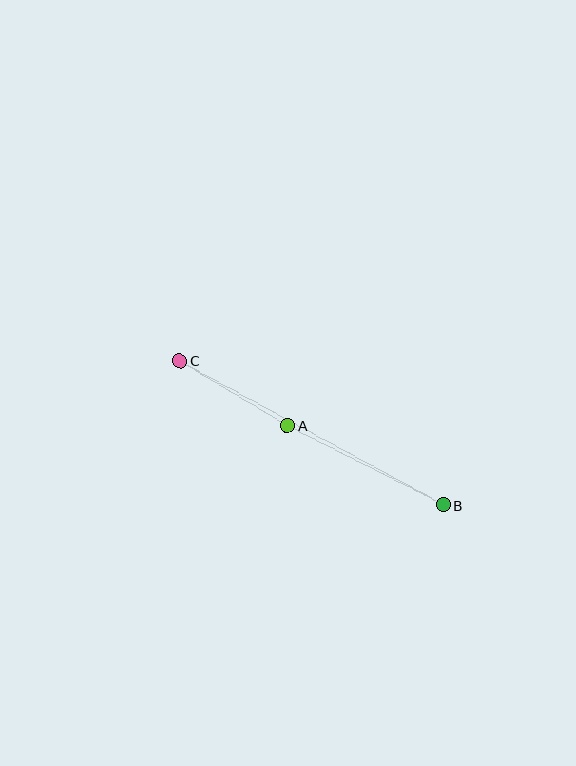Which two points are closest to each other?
Points A and C are closest to each other.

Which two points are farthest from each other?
Points B and C are farthest from each other.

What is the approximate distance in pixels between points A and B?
The distance between A and B is approximately 175 pixels.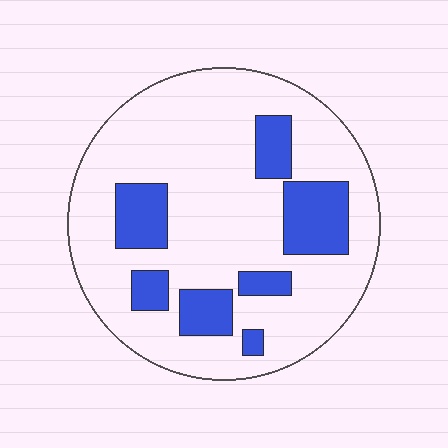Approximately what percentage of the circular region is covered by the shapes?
Approximately 20%.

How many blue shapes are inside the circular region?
7.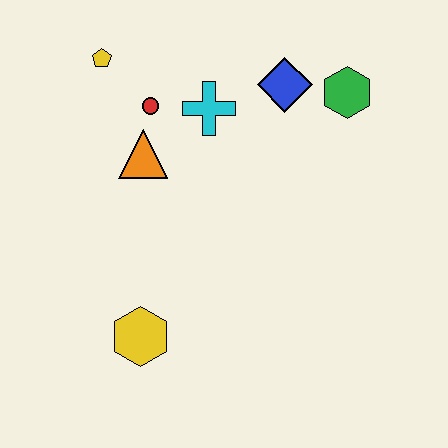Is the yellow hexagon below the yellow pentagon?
Yes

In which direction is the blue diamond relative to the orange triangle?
The blue diamond is to the right of the orange triangle.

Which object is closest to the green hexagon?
The blue diamond is closest to the green hexagon.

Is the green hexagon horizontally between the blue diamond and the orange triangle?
No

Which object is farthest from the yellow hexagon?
The green hexagon is farthest from the yellow hexagon.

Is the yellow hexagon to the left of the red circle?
Yes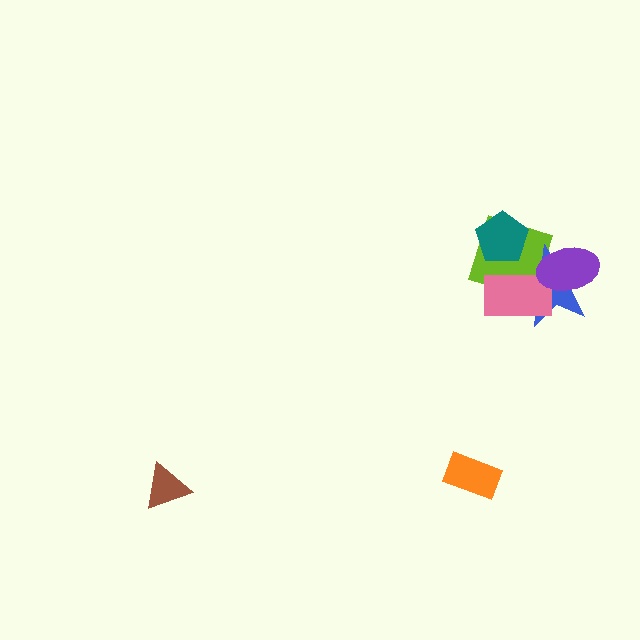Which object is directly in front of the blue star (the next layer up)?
The pink rectangle is directly in front of the blue star.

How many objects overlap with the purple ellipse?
3 objects overlap with the purple ellipse.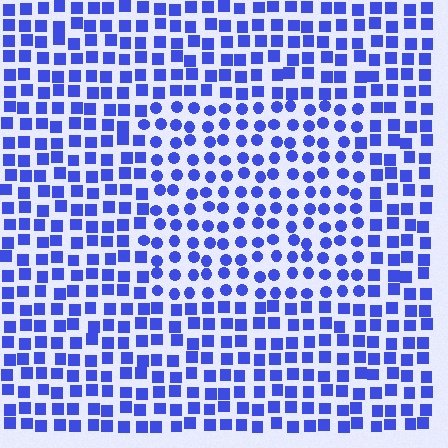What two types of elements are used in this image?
The image uses circles inside the rectangle region and squares outside it.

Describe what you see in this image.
The image is filled with small blue elements arranged in a uniform grid. A rectangle-shaped region contains circles, while the surrounding area contains squares. The boundary is defined purely by the change in element shape.